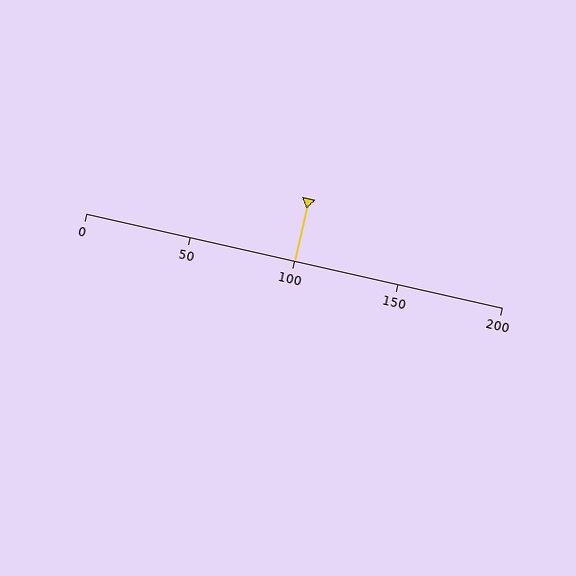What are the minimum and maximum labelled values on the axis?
The axis runs from 0 to 200.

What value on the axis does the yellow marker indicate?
The marker indicates approximately 100.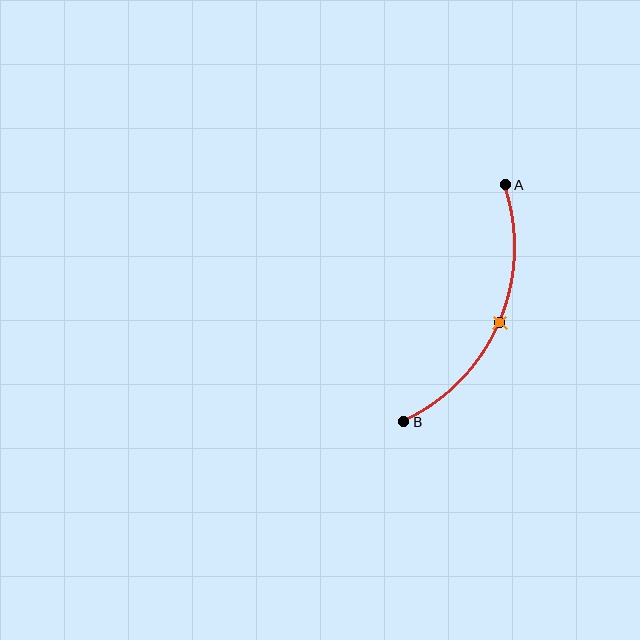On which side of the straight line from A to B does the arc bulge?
The arc bulges to the right of the straight line connecting A and B.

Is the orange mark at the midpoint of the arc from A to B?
Yes. The orange mark lies on the arc at equal arc-length from both A and B — it is the arc midpoint.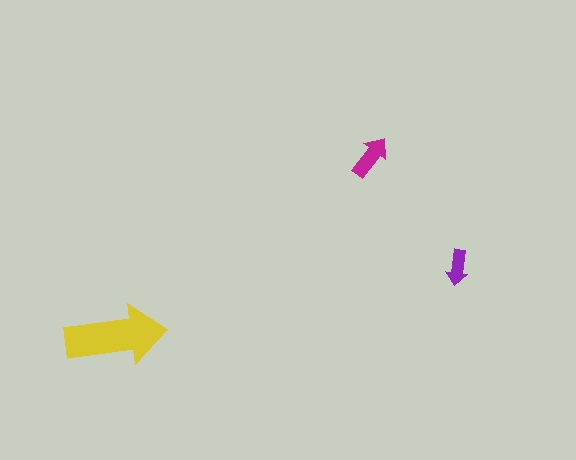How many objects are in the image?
There are 3 objects in the image.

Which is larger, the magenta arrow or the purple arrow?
The magenta one.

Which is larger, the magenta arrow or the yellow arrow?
The yellow one.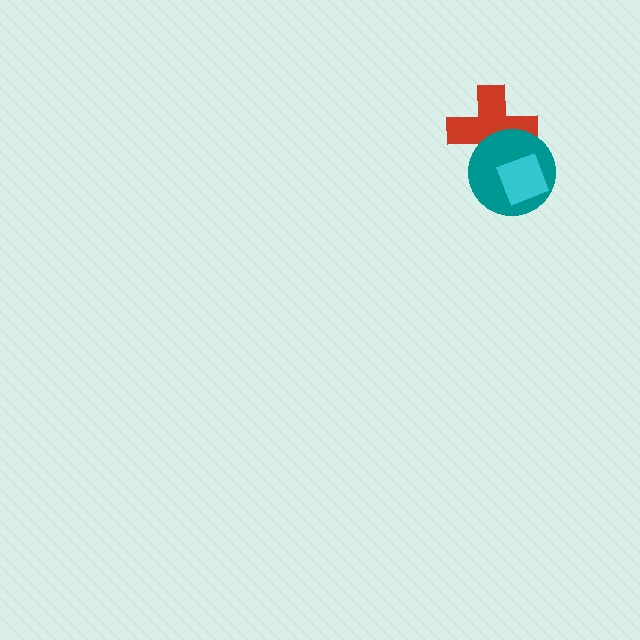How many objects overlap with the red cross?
2 objects overlap with the red cross.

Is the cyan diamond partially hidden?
No, no other shape covers it.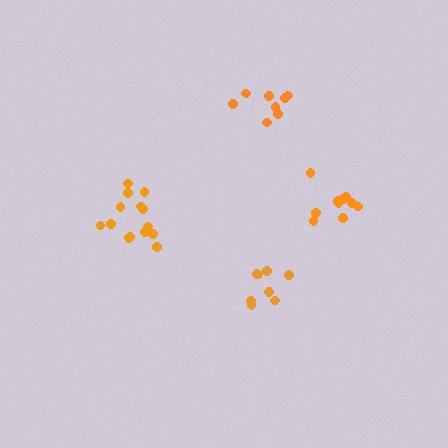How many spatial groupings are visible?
There are 4 spatial groupings.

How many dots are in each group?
Group 1: 14 dots, Group 2: 8 dots, Group 3: 10 dots, Group 4: 9 dots (41 total).